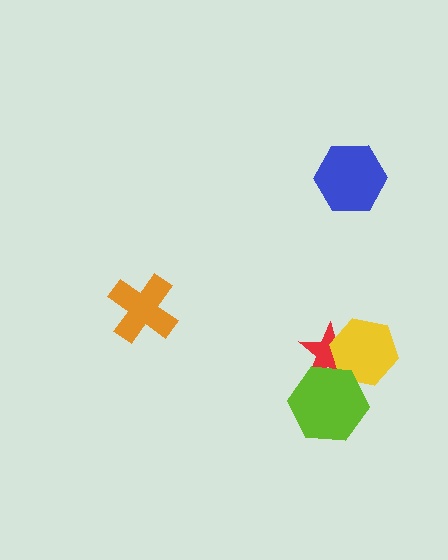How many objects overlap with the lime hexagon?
2 objects overlap with the lime hexagon.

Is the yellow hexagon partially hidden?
Yes, it is partially covered by another shape.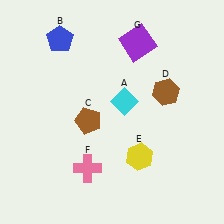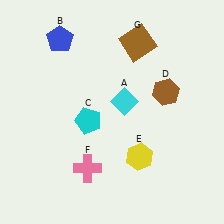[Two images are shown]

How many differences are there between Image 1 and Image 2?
There are 2 differences between the two images.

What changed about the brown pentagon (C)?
In Image 1, C is brown. In Image 2, it changed to cyan.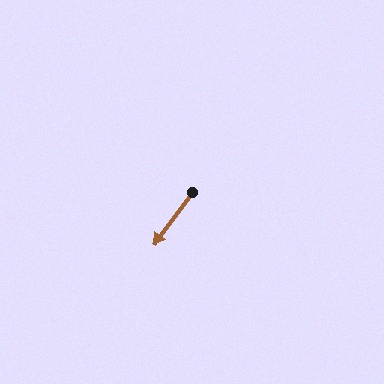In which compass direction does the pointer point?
Southwest.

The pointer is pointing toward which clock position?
Roughly 7 o'clock.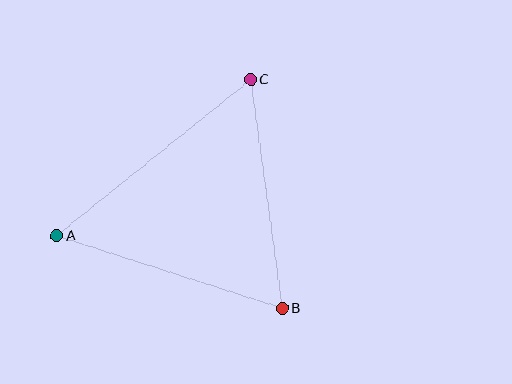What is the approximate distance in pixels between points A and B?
The distance between A and B is approximately 237 pixels.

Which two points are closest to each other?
Points B and C are closest to each other.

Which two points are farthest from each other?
Points A and C are farthest from each other.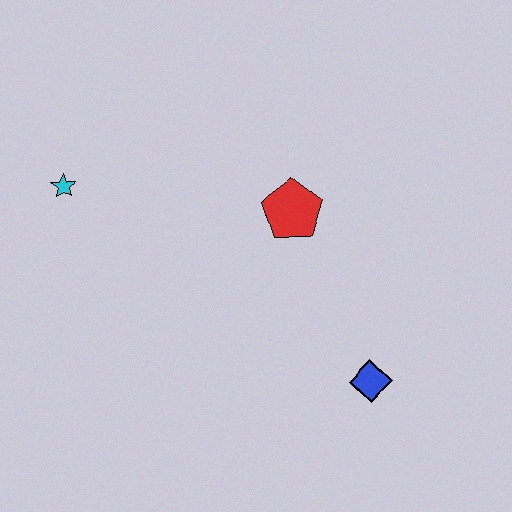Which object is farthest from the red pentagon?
The cyan star is farthest from the red pentagon.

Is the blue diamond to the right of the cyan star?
Yes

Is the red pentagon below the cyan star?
Yes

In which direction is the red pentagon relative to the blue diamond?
The red pentagon is above the blue diamond.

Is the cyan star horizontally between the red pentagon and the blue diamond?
No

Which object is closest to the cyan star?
The red pentagon is closest to the cyan star.